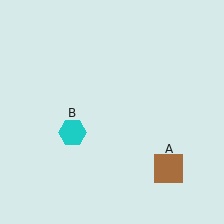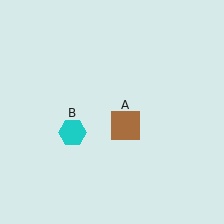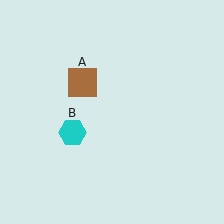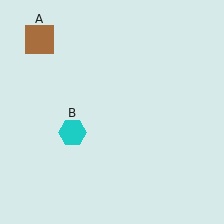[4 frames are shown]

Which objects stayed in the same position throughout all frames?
Cyan hexagon (object B) remained stationary.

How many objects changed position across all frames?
1 object changed position: brown square (object A).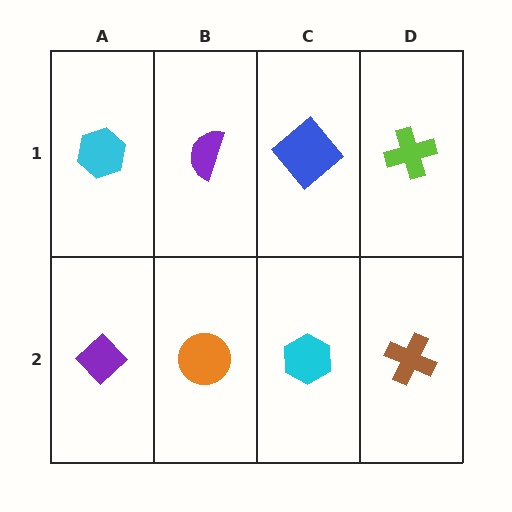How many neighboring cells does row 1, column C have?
3.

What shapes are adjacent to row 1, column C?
A cyan hexagon (row 2, column C), a purple semicircle (row 1, column B), a lime cross (row 1, column D).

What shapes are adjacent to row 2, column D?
A lime cross (row 1, column D), a cyan hexagon (row 2, column C).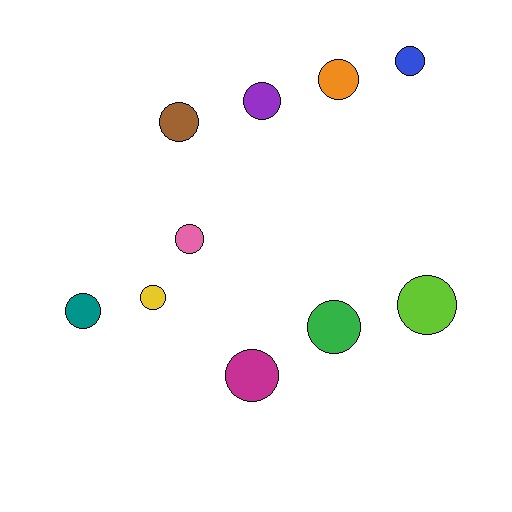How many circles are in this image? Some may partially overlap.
There are 10 circles.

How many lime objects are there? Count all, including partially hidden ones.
There is 1 lime object.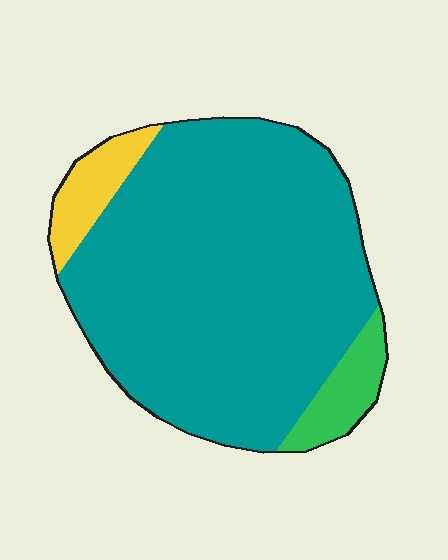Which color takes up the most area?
Teal, at roughly 85%.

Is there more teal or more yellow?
Teal.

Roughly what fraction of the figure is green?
Green covers around 5% of the figure.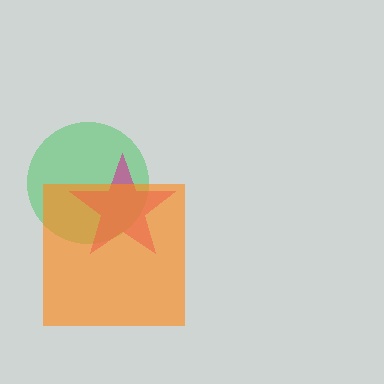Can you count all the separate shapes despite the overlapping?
Yes, there are 3 separate shapes.